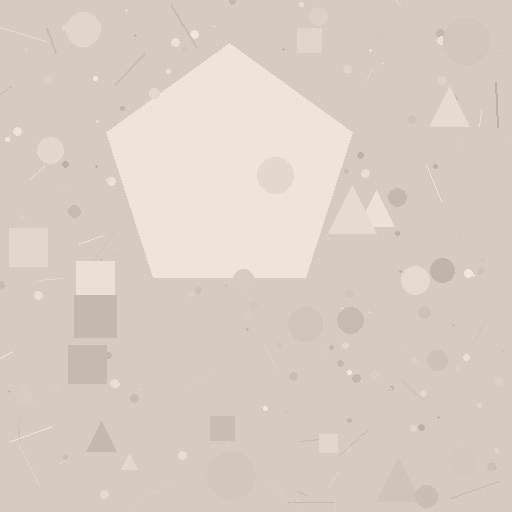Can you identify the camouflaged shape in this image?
The camouflaged shape is a pentagon.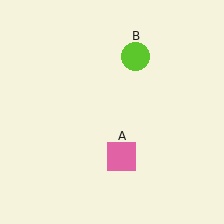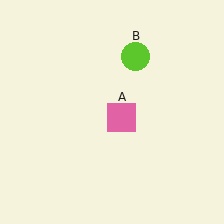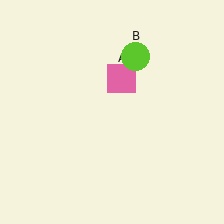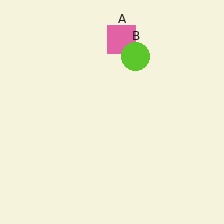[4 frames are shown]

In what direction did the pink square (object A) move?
The pink square (object A) moved up.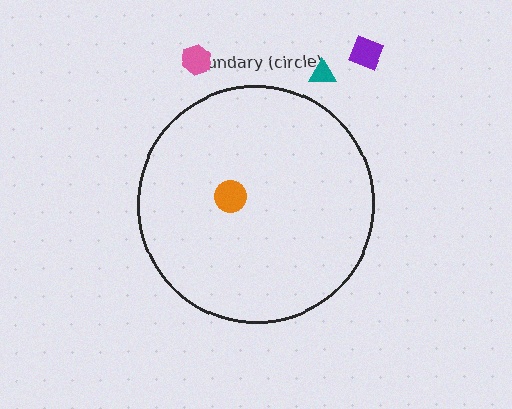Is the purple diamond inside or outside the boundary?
Outside.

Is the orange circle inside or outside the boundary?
Inside.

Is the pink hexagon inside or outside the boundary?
Outside.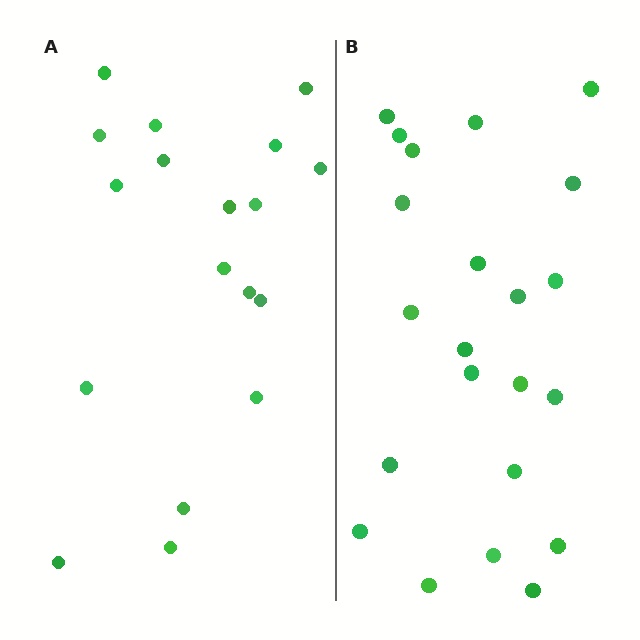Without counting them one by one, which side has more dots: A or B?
Region B (the right region) has more dots.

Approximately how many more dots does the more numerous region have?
Region B has about 4 more dots than region A.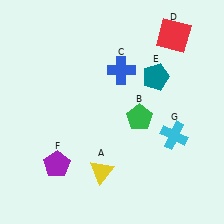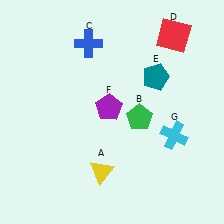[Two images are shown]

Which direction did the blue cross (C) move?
The blue cross (C) moved left.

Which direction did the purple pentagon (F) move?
The purple pentagon (F) moved up.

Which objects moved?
The objects that moved are: the blue cross (C), the purple pentagon (F).